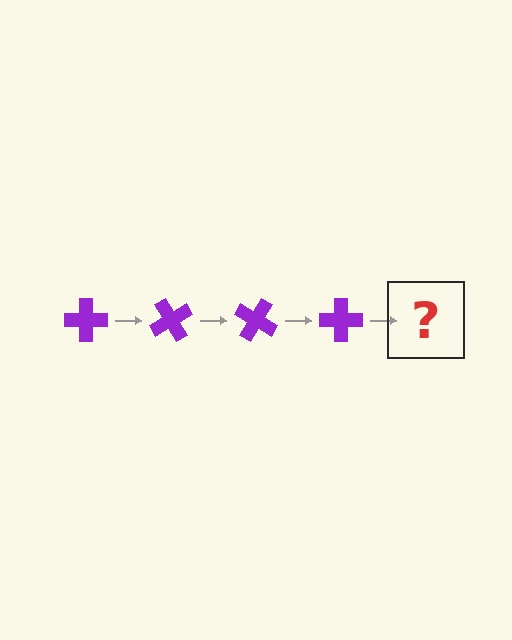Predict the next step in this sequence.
The next step is a purple cross rotated 240 degrees.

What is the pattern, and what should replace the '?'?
The pattern is that the cross rotates 60 degrees each step. The '?' should be a purple cross rotated 240 degrees.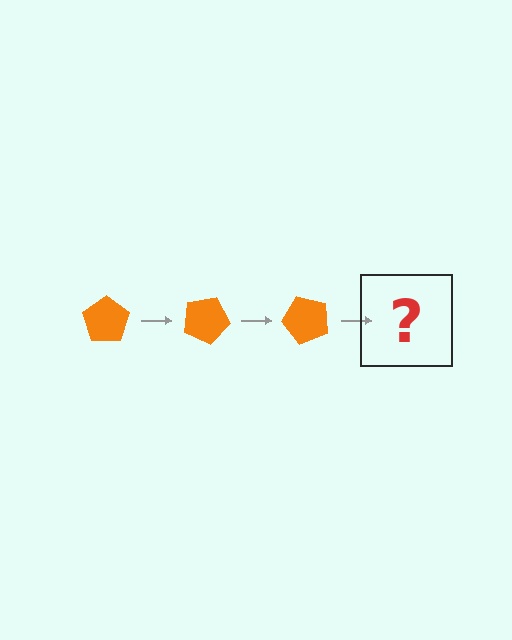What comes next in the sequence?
The next element should be an orange pentagon rotated 75 degrees.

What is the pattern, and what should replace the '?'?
The pattern is that the pentagon rotates 25 degrees each step. The '?' should be an orange pentagon rotated 75 degrees.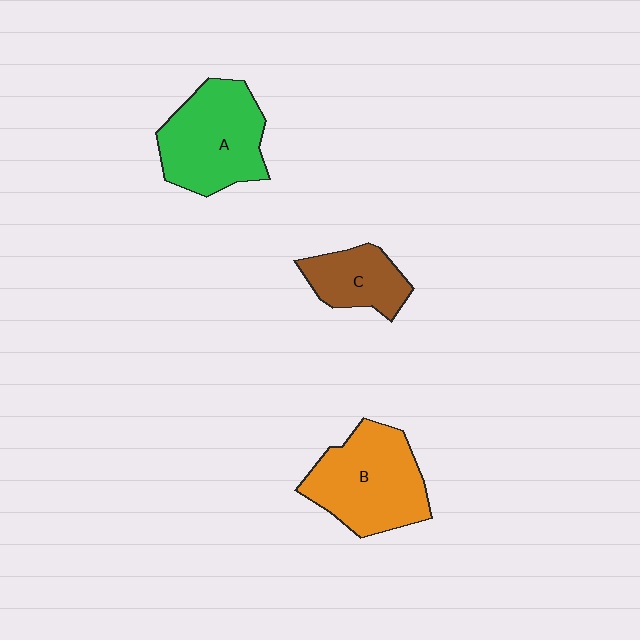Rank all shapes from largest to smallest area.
From largest to smallest: B (orange), A (green), C (brown).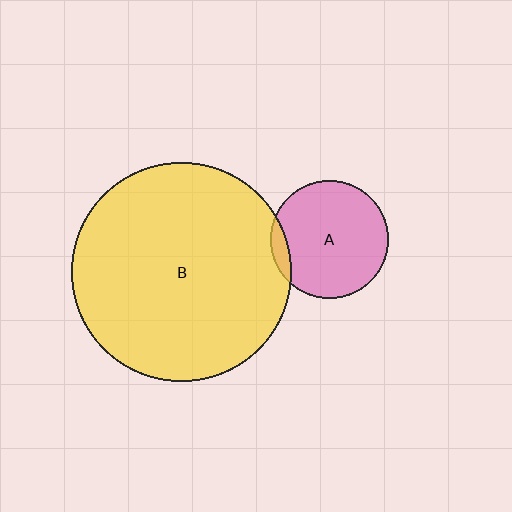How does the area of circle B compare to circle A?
Approximately 3.4 times.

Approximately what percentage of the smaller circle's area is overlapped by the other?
Approximately 5%.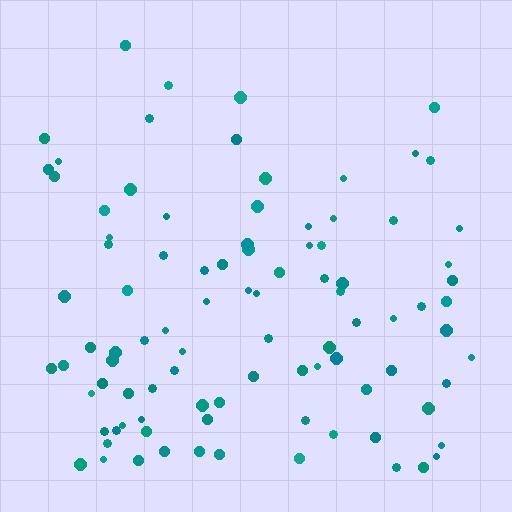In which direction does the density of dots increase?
From top to bottom, with the bottom side densest.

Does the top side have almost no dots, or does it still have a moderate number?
Still a moderate number, just noticeably fewer than the bottom.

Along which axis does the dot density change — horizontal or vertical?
Vertical.